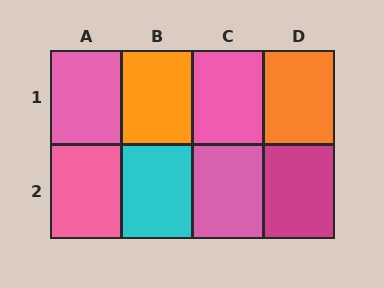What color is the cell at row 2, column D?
Magenta.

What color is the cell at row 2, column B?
Cyan.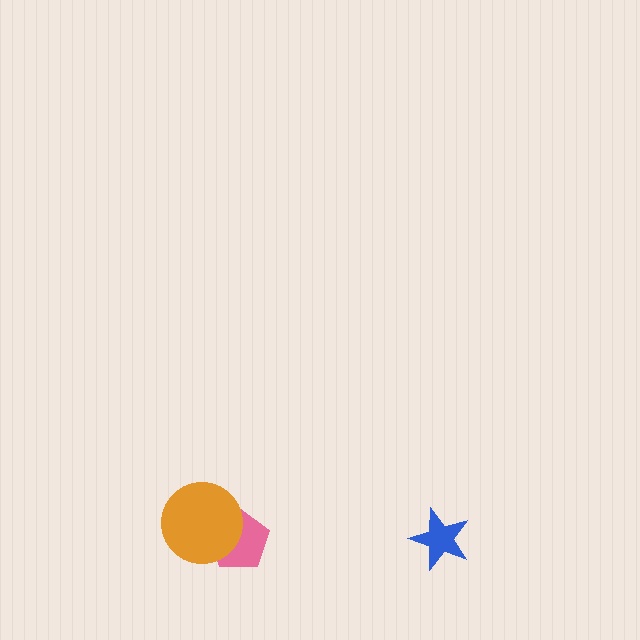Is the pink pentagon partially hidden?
Yes, it is partially covered by another shape.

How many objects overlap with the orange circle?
1 object overlaps with the orange circle.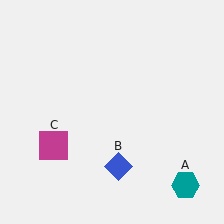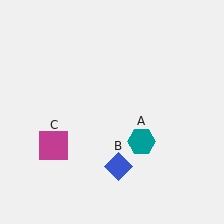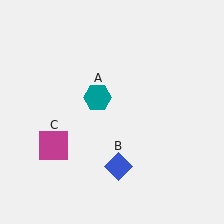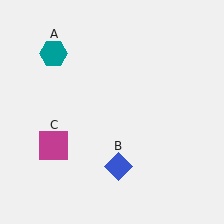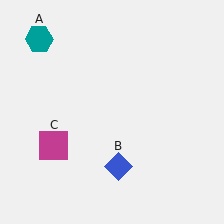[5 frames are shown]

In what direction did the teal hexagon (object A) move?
The teal hexagon (object A) moved up and to the left.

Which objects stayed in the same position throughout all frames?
Blue diamond (object B) and magenta square (object C) remained stationary.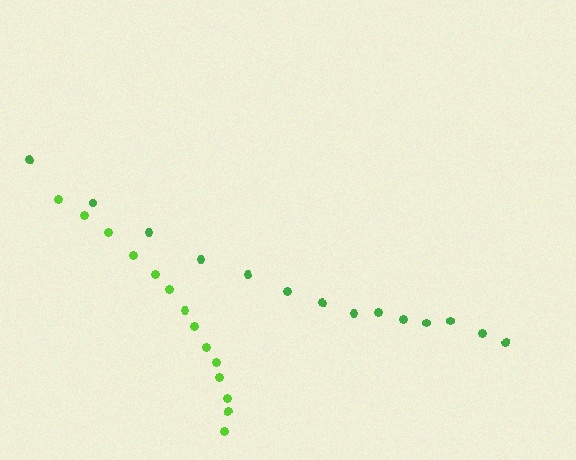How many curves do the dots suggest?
There are 2 distinct paths.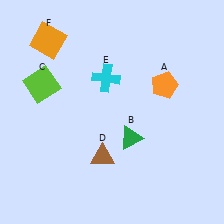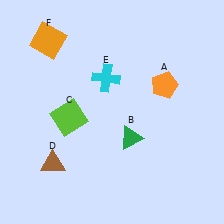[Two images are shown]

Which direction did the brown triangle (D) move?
The brown triangle (D) moved left.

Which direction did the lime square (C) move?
The lime square (C) moved down.